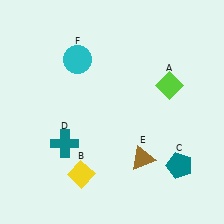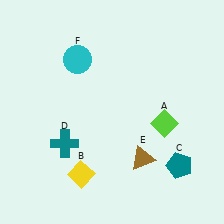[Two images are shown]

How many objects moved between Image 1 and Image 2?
1 object moved between the two images.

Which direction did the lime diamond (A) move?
The lime diamond (A) moved down.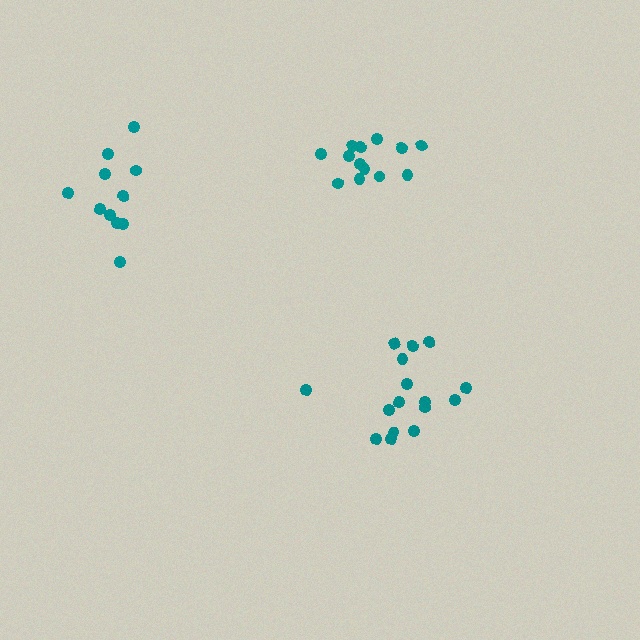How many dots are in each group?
Group 1: 13 dots, Group 2: 11 dots, Group 3: 16 dots (40 total).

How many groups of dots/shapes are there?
There are 3 groups.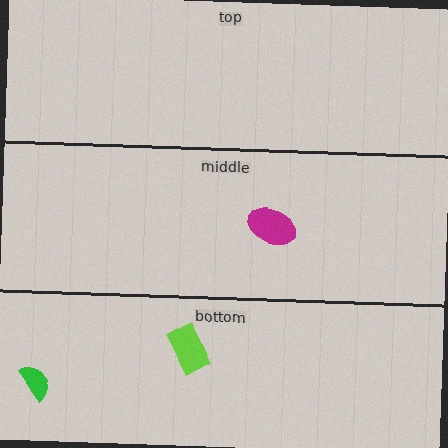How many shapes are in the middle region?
1.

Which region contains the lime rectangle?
The bottom region.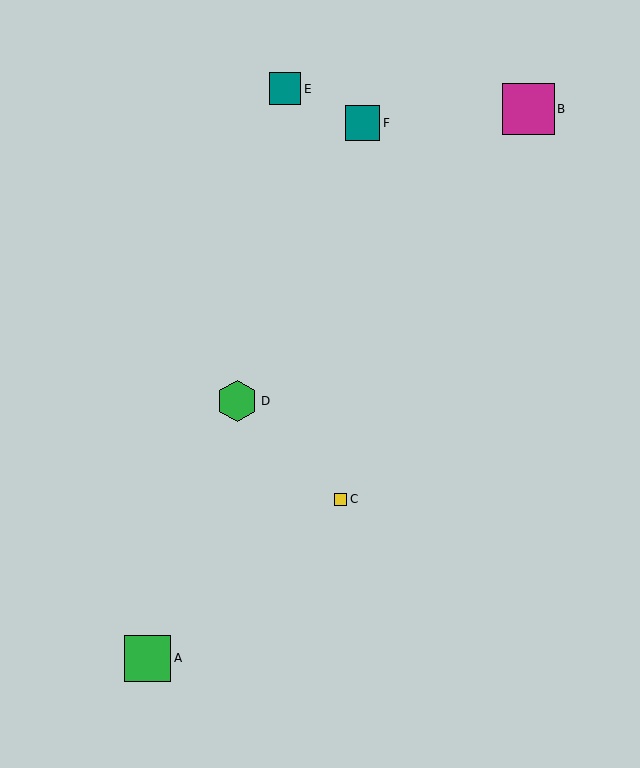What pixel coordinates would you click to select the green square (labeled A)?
Click at (148, 658) to select the green square A.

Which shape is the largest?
The magenta square (labeled B) is the largest.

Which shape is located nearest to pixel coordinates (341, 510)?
The yellow square (labeled C) at (341, 499) is nearest to that location.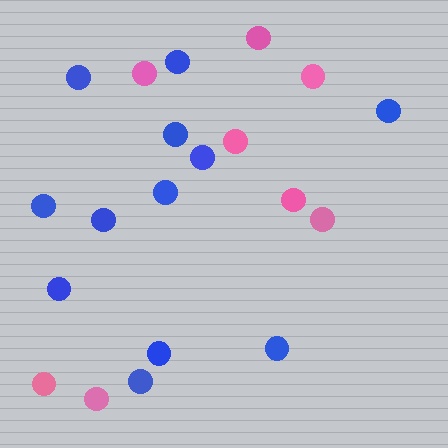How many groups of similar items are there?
There are 2 groups: one group of pink circles (8) and one group of blue circles (12).